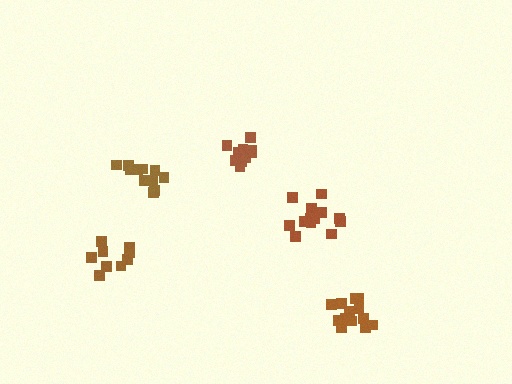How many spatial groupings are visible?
There are 5 spatial groupings.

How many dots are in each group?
Group 1: 9 dots, Group 2: 10 dots, Group 3: 14 dots, Group 4: 13 dots, Group 5: 12 dots (58 total).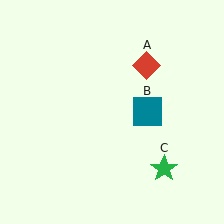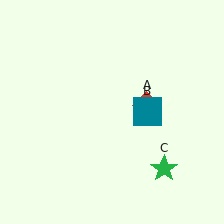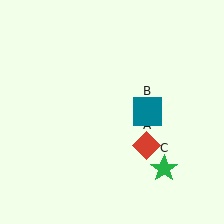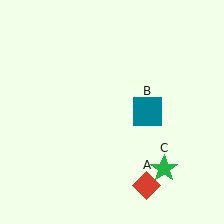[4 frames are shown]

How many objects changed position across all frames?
1 object changed position: red diamond (object A).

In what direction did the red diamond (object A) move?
The red diamond (object A) moved down.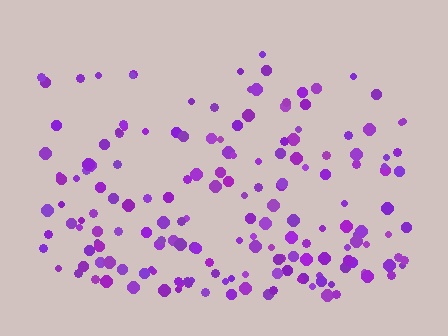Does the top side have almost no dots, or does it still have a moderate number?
Still a moderate number, just noticeably fewer than the bottom.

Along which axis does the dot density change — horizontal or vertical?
Vertical.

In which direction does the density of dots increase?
From top to bottom, with the bottom side densest.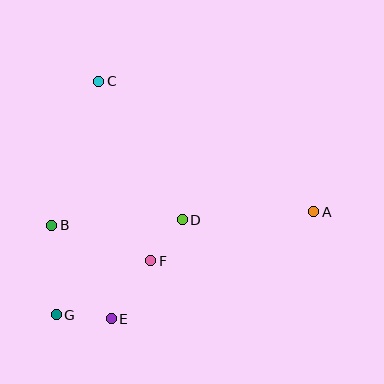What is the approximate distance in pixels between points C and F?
The distance between C and F is approximately 186 pixels.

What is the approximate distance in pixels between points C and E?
The distance between C and E is approximately 238 pixels.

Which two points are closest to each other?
Points D and F are closest to each other.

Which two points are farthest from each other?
Points A and G are farthest from each other.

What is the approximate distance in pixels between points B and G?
The distance between B and G is approximately 90 pixels.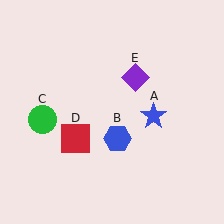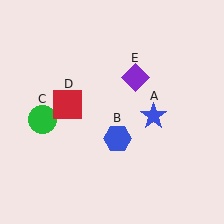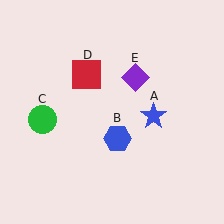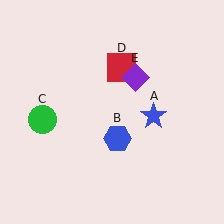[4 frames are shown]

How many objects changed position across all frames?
1 object changed position: red square (object D).